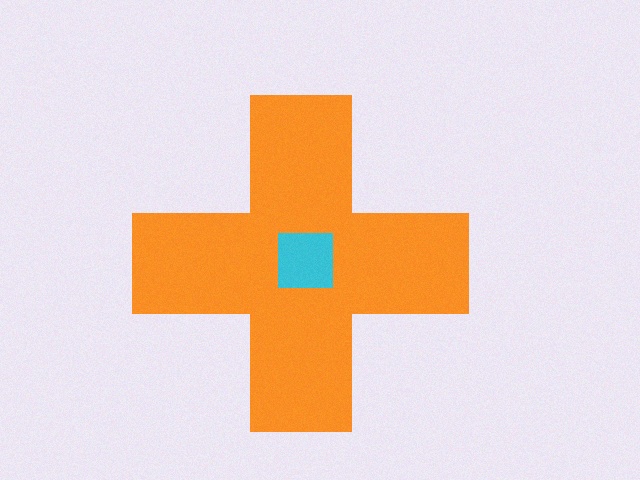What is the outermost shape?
The orange cross.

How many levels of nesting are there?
2.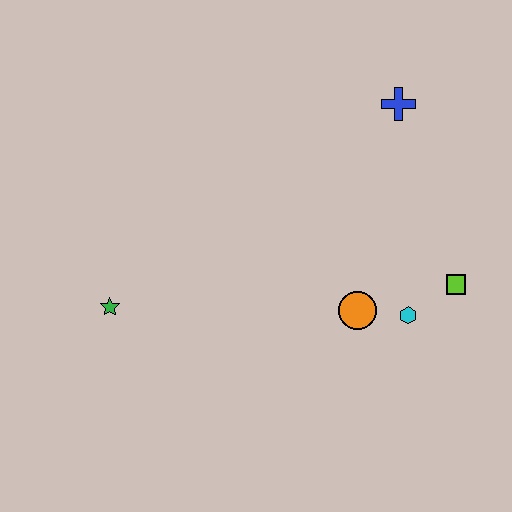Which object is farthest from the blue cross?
The green star is farthest from the blue cross.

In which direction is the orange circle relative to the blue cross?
The orange circle is below the blue cross.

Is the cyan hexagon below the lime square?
Yes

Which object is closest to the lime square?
The cyan hexagon is closest to the lime square.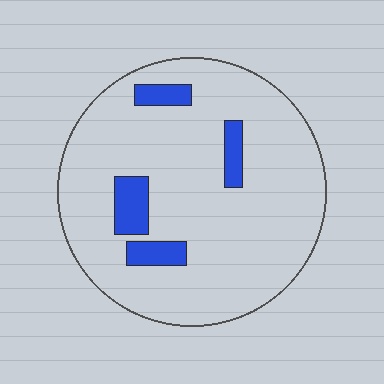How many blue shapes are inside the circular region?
4.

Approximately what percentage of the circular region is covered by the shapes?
Approximately 10%.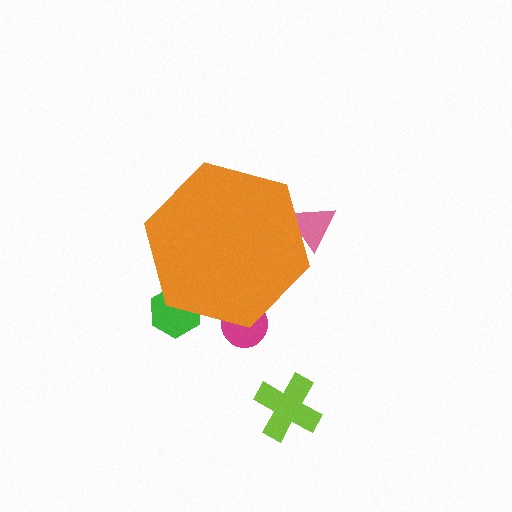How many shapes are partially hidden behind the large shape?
3 shapes are partially hidden.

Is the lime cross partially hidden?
No, the lime cross is fully visible.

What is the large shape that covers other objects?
An orange hexagon.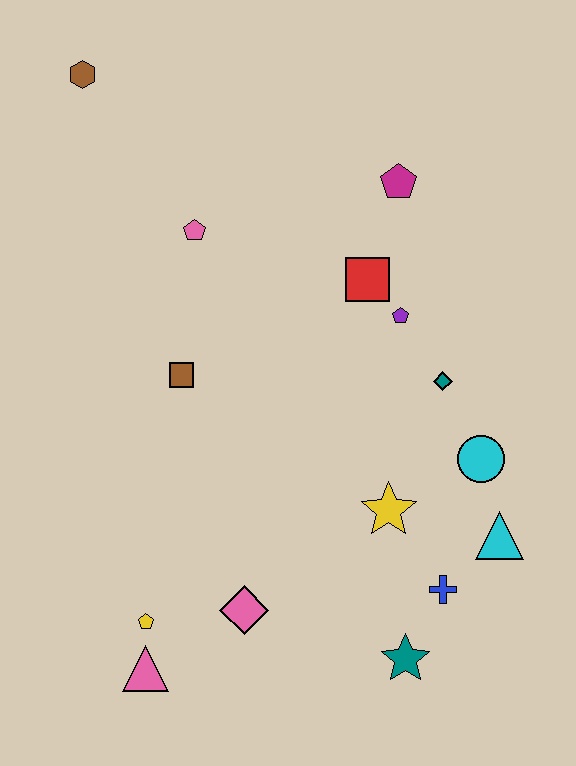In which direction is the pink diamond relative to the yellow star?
The pink diamond is to the left of the yellow star.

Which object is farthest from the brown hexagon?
The teal star is farthest from the brown hexagon.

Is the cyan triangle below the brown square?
Yes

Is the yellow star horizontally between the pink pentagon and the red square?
No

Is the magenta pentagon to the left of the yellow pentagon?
No